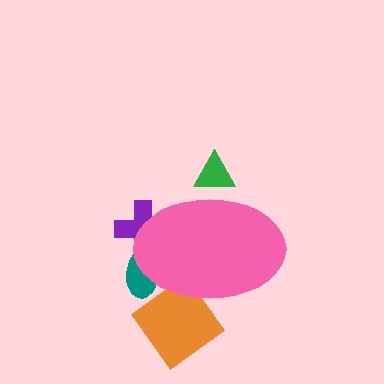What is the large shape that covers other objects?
A pink ellipse.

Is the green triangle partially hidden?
Yes, the green triangle is partially hidden behind the pink ellipse.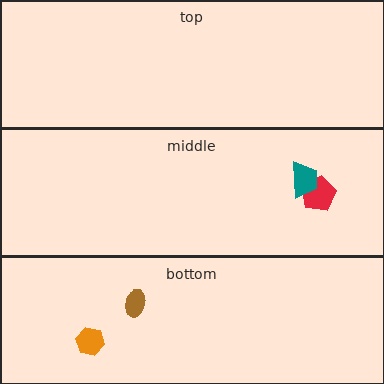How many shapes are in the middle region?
2.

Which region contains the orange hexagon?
The bottom region.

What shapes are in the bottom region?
The orange hexagon, the brown ellipse.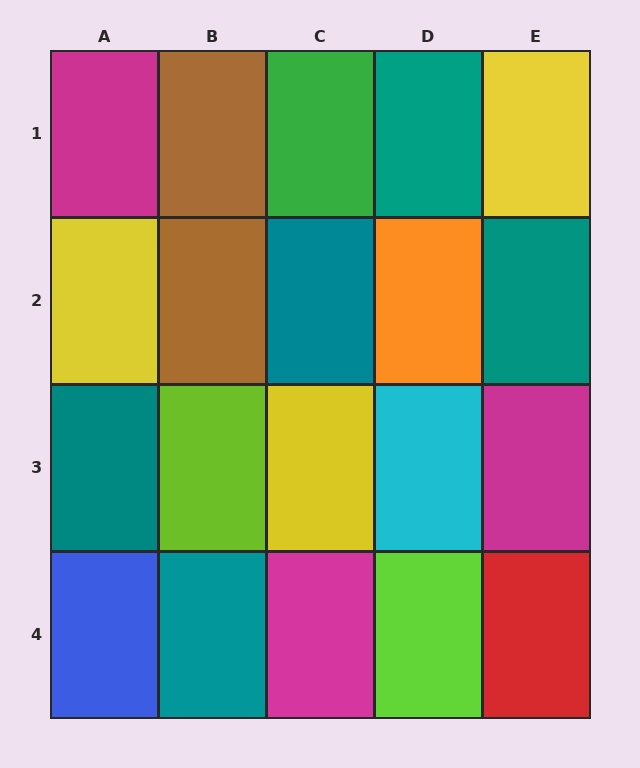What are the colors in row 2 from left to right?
Yellow, brown, teal, orange, teal.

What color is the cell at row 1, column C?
Green.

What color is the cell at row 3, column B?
Lime.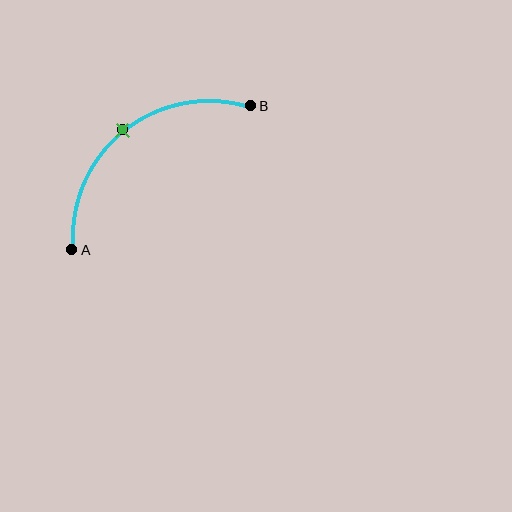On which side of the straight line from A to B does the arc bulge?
The arc bulges above and to the left of the straight line connecting A and B.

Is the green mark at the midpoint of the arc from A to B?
Yes. The green mark lies on the arc at equal arc-length from both A and B — it is the arc midpoint.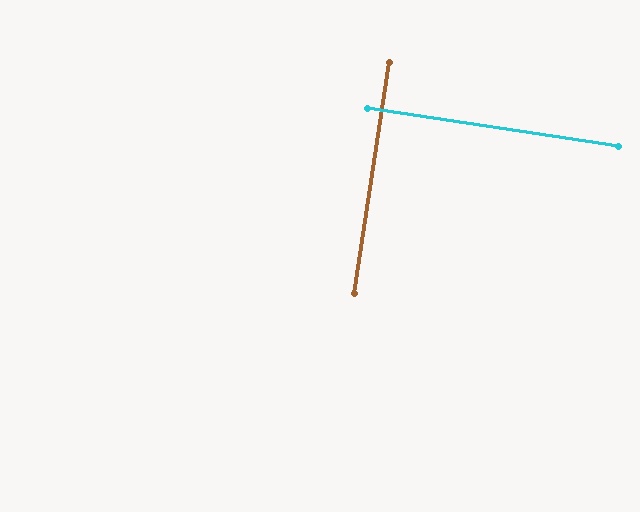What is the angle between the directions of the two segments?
Approximately 90 degrees.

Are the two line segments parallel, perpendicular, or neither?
Perpendicular — they meet at approximately 90°.